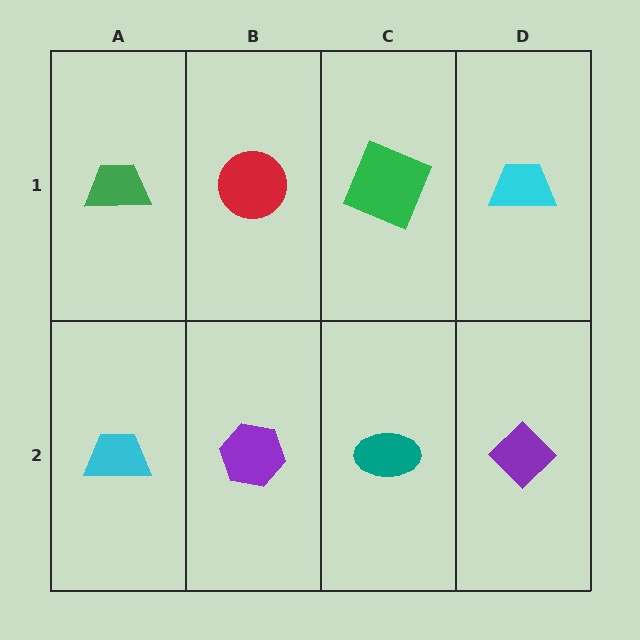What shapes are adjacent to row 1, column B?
A purple hexagon (row 2, column B), a green trapezoid (row 1, column A), a green square (row 1, column C).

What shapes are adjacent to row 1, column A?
A cyan trapezoid (row 2, column A), a red circle (row 1, column B).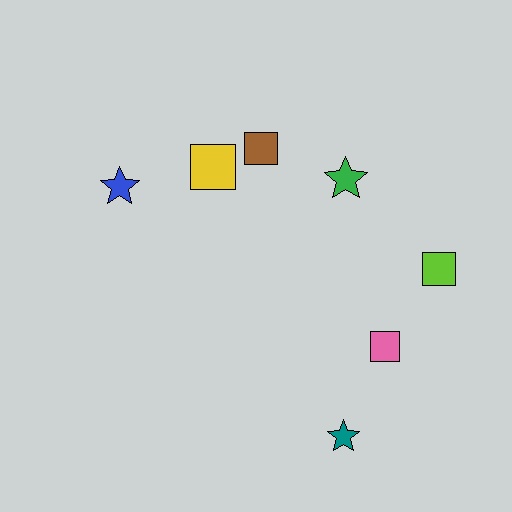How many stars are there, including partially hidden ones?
There are 3 stars.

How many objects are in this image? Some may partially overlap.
There are 7 objects.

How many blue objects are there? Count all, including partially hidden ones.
There is 1 blue object.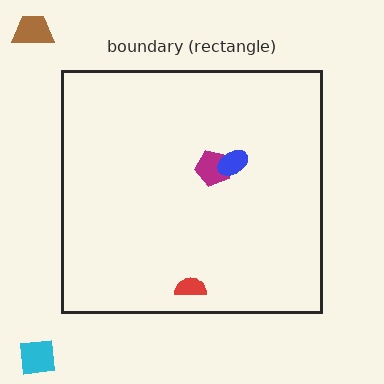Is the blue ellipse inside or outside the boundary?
Inside.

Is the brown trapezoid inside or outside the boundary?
Outside.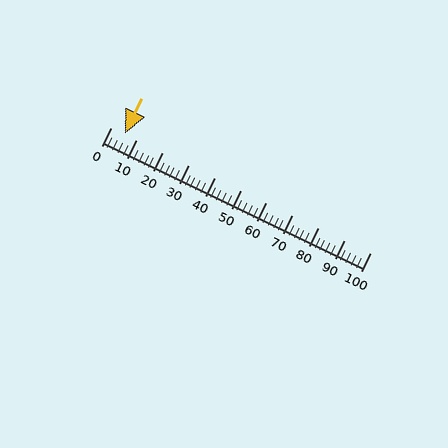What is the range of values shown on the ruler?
The ruler shows values from 0 to 100.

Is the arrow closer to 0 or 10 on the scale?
The arrow is closer to 10.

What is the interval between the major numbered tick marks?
The major tick marks are spaced 10 units apart.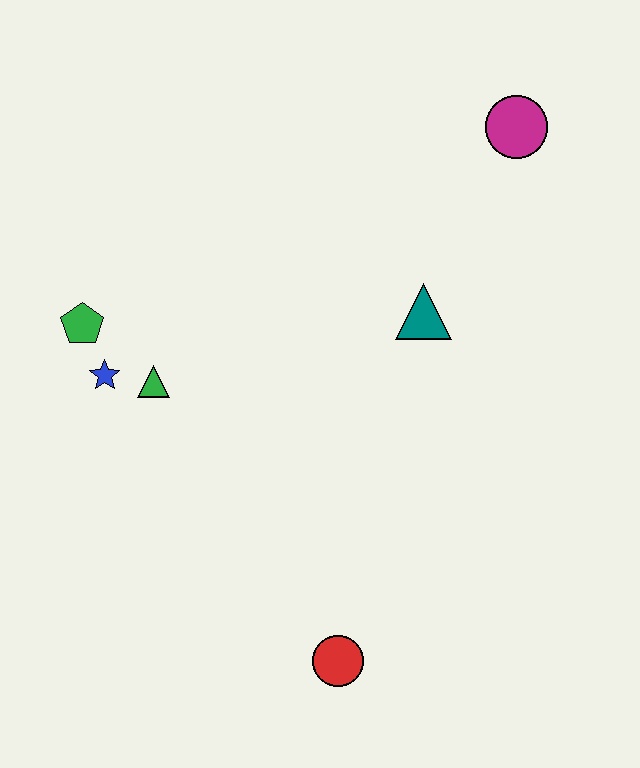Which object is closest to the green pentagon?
The blue star is closest to the green pentagon.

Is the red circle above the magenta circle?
No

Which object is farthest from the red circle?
The magenta circle is farthest from the red circle.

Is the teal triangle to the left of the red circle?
No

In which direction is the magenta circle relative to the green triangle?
The magenta circle is to the right of the green triangle.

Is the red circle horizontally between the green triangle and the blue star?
No